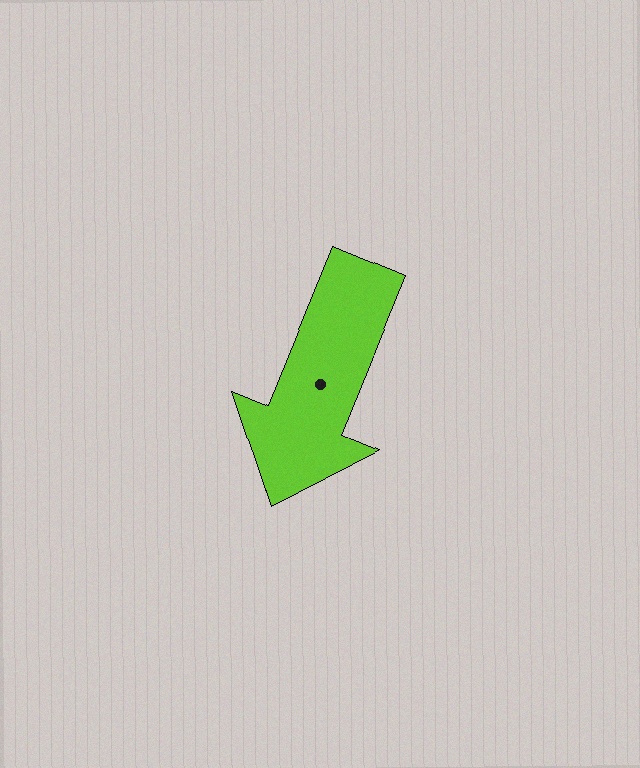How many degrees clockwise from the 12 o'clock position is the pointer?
Approximately 202 degrees.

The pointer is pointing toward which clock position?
Roughly 7 o'clock.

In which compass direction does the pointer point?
South.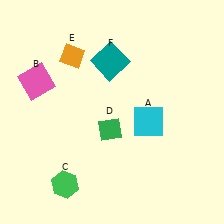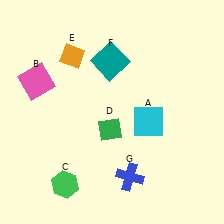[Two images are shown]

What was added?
A blue cross (G) was added in Image 2.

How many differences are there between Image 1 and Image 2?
There is 1 difference between the two images.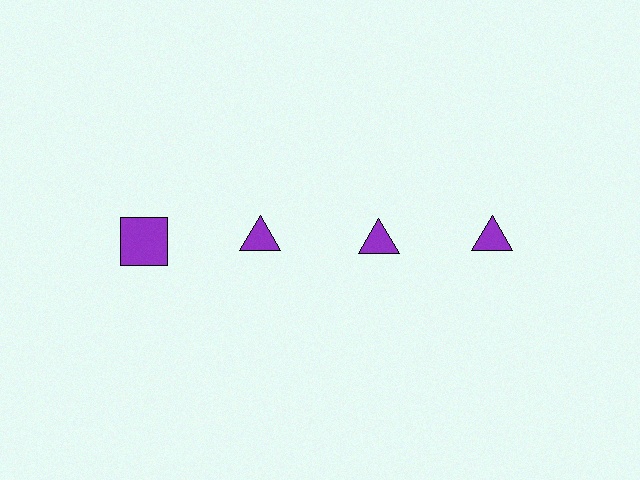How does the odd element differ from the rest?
It has a different shape: square instead of triangle.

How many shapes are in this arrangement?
There are 4 shapes arranged in a grid pattern.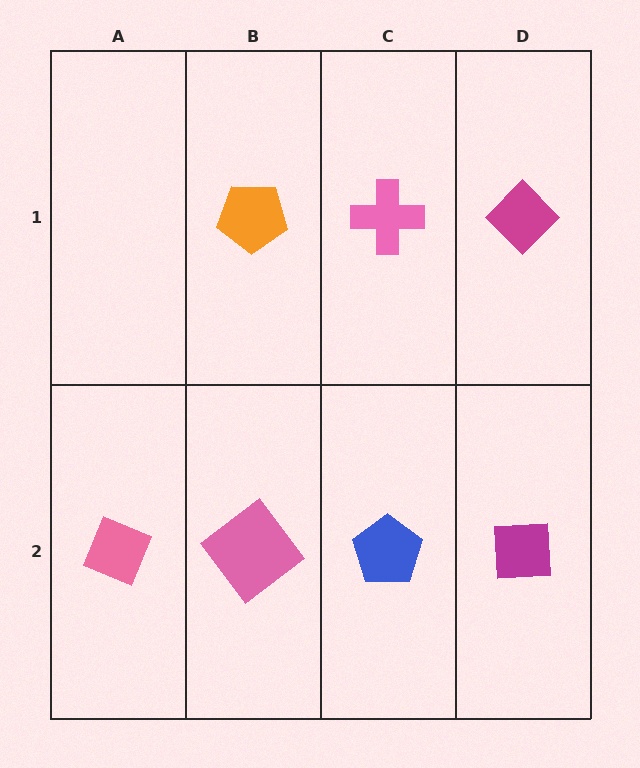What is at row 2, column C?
A blue pentagon.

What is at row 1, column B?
An orange pentagon.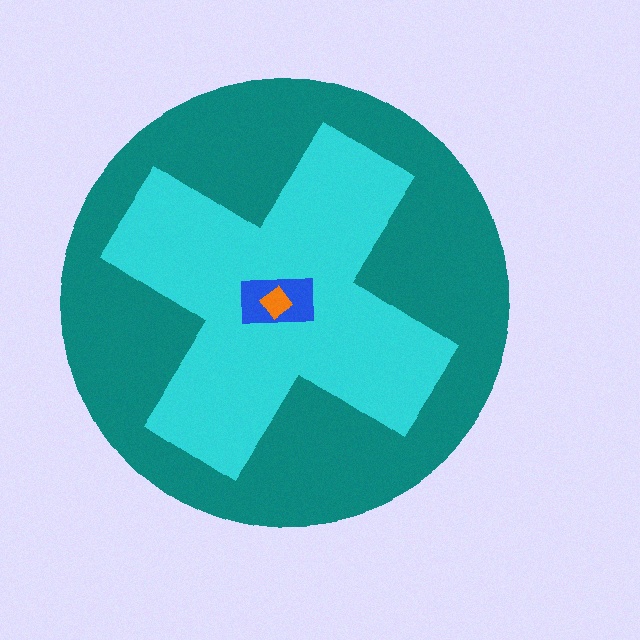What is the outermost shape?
The teal circle.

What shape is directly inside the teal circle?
The cyan cross.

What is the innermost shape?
The orange diamond.